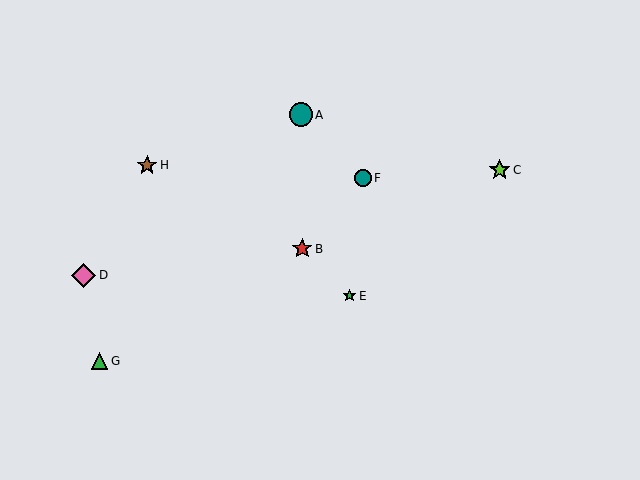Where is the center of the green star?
The center of the green star is at (349, 296).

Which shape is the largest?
The pink diamond (labeled D) is the largest.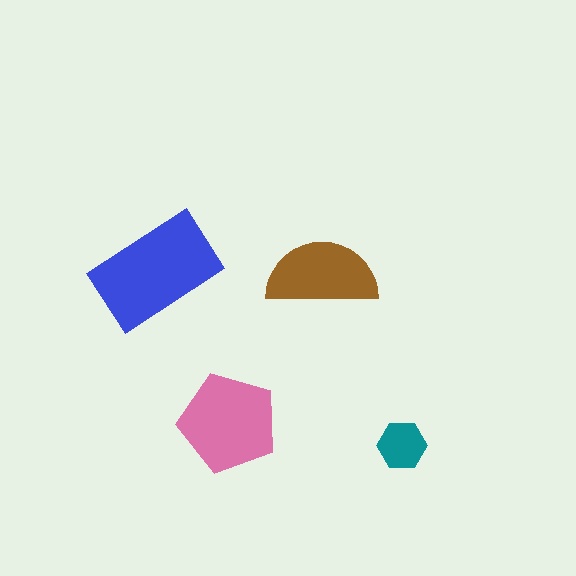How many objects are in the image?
There are 4 objects in the image.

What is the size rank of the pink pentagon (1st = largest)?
2nd.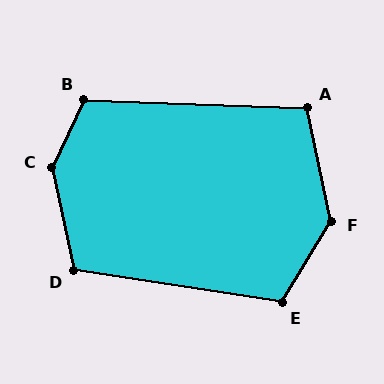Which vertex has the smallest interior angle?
A, at approximately 104 degrees.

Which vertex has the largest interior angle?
C, at approximately 143 degrees.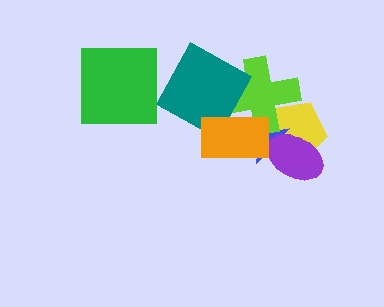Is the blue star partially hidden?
Yes, it is partially covered by another shape.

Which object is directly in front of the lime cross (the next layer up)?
The teal diamond is directly in front of the lime cross.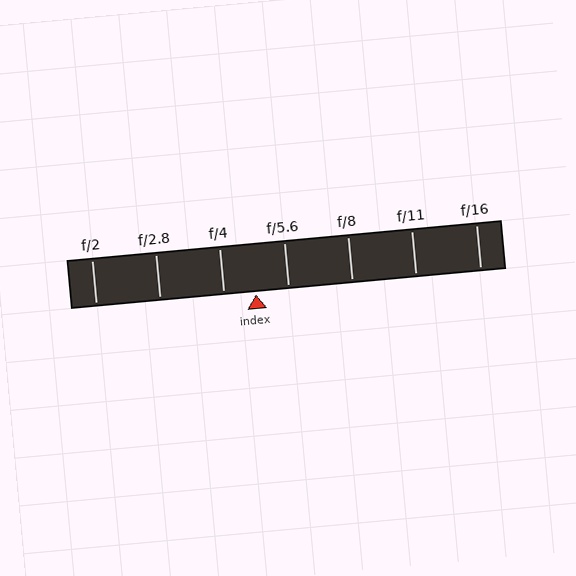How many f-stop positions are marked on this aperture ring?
There are 7 f-stop positions marked.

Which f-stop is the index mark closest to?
The index mark is closest to f/4.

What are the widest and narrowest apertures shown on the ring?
The widest aperture shown is f/2 and the narrowest is f/16.